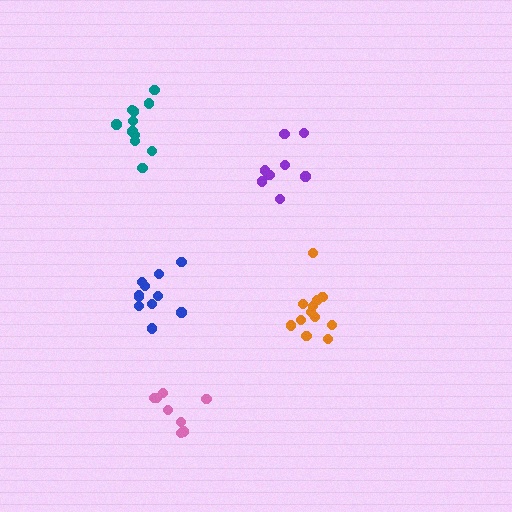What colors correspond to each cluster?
The clusters are colored: pink, orange, teal, purple, blue.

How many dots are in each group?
Group 1: 8 dots, Group 2: 12 dots, Group 3: 11 dots, Group 4: 8 dots, Group 5: 11 dots (50 total).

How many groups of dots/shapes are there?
There are 5 groups.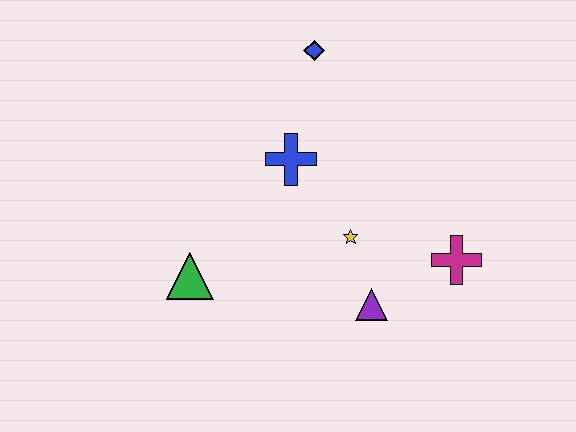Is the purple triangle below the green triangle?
Yes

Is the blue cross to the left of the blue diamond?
Yes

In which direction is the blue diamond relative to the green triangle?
The blue diamond is above the green triangle.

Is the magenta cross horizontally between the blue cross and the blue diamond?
No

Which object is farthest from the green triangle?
The magenta cross is farthest from the green triangle.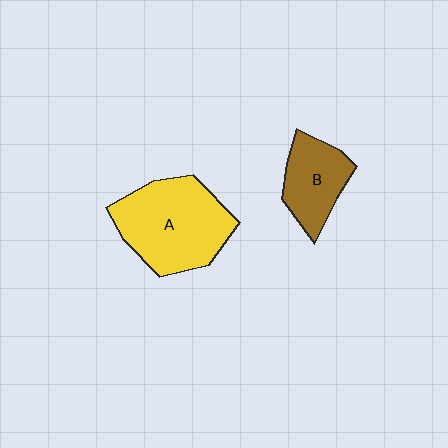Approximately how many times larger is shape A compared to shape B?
Approximately 1.8 times.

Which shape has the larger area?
Shape A (yellow).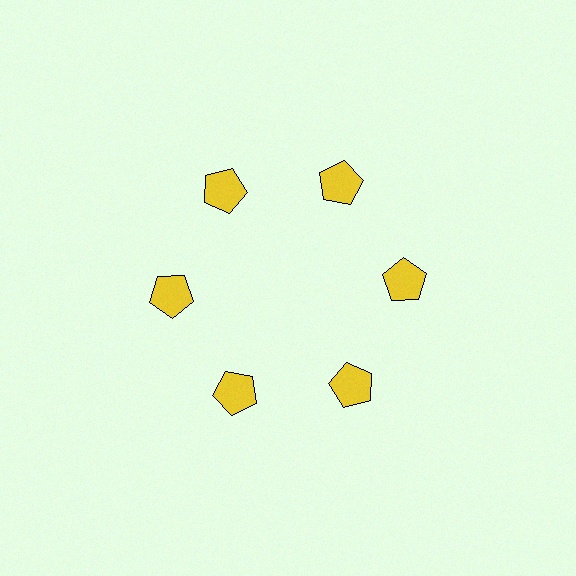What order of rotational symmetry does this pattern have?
This pattern has 6-fold rotational symmetry.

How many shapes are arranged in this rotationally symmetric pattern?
There are 6 shapes, arranged in 6 groups of 1.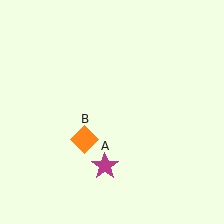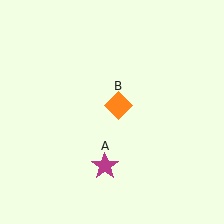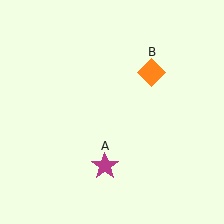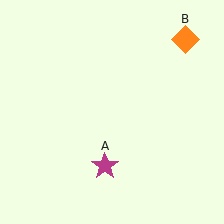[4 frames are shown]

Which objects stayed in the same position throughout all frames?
Magenta star (object A) remained stationary.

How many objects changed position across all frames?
1 object changed position: orange diamond (object B).